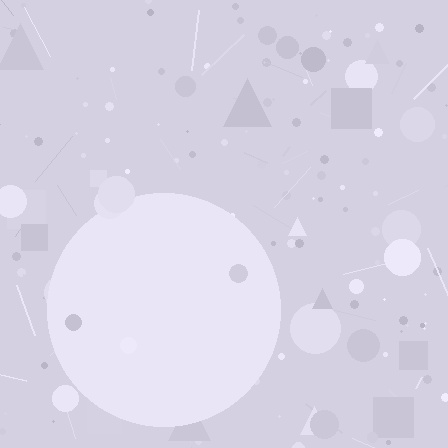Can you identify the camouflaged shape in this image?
The camouflaged shape is a circle.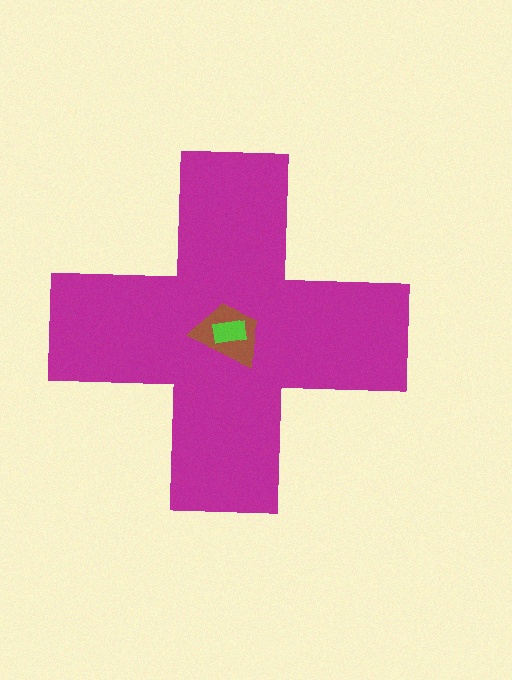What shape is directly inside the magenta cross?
The brown trapezoid.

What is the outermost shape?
The magenta cross.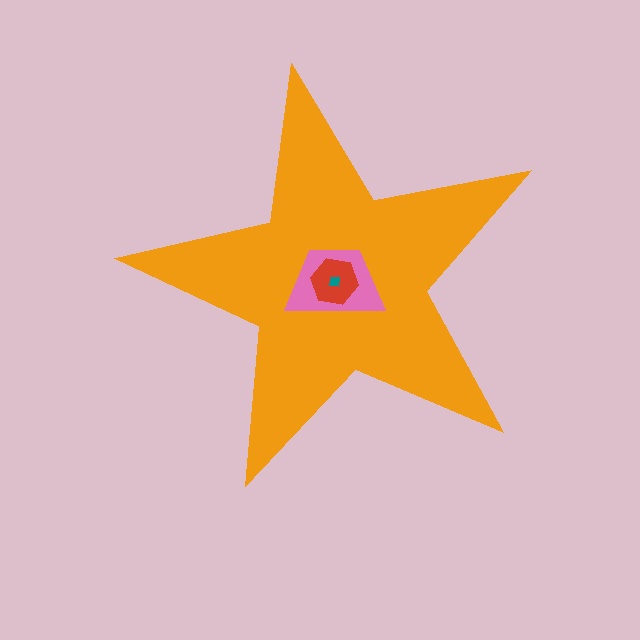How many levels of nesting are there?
4.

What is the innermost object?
The teal square.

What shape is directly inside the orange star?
The pink trapezoid.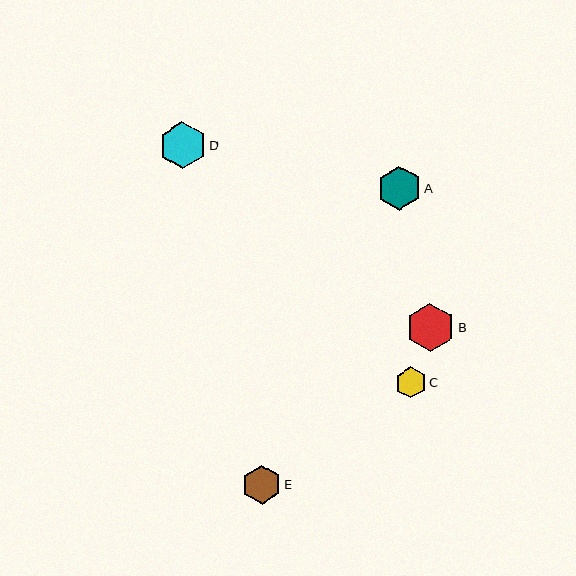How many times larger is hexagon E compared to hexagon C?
Hexagon E is approximately 1.3 times the size of hexagon C.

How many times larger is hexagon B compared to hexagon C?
Hexagon B is approximately 1.6 times the size of hexagon C.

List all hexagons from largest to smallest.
From largest to smallest: B, D, A, E, C.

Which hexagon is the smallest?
Hexagon C is the smallest with a size of approximately 31 pixels.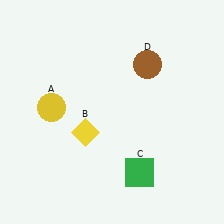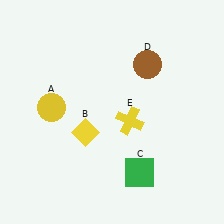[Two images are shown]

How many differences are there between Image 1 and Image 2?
There is 1 difference between the two images.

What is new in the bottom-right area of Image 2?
A yellow cross (E) was added in the bottom-right area of Image 2.